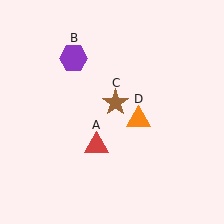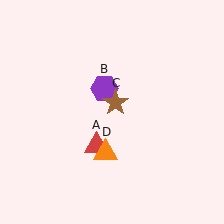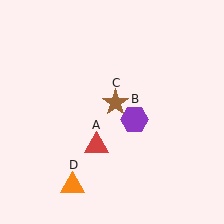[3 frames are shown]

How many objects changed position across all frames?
2 objects changed position: purple hexagon (object B), orange triangle (object D).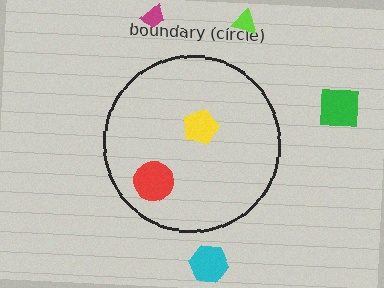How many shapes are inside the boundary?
2 inside, 4 outside.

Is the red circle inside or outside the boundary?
Inside.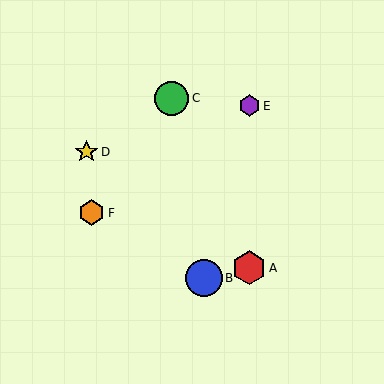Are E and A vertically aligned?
Yes, both are at x≈249.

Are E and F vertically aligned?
No, E is at x≈249 and F is at x≈92.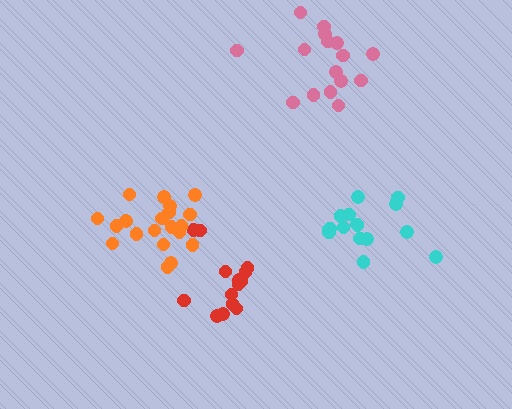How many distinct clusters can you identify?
There are 4 distinct clusters.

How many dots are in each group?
Group 1: 15 dots, Group 2: 17 dots, Group 3: 16 dots, Group 4: 20 dots (68 total).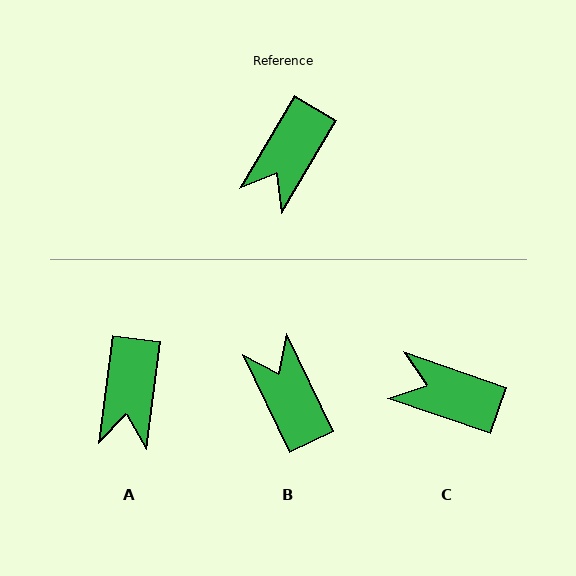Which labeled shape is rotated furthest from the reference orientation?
B, about 123 degrees away.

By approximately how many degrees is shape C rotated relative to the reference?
Approximately 78 degrees clockwise.